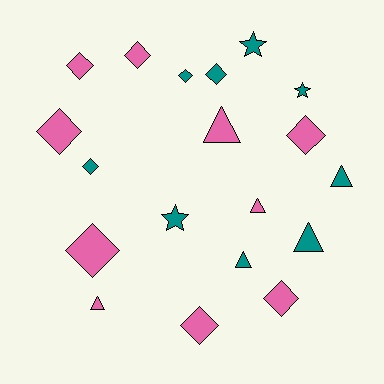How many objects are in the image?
There are 19 objects.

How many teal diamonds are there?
There are 3 teal diamonds.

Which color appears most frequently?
Pink, with 10 objects.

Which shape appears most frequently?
Diamond, with 10 objects.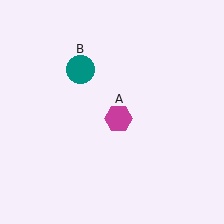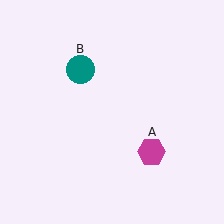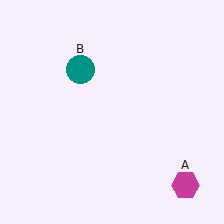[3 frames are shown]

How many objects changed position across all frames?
1 object changed position: magenta hexagon (object A).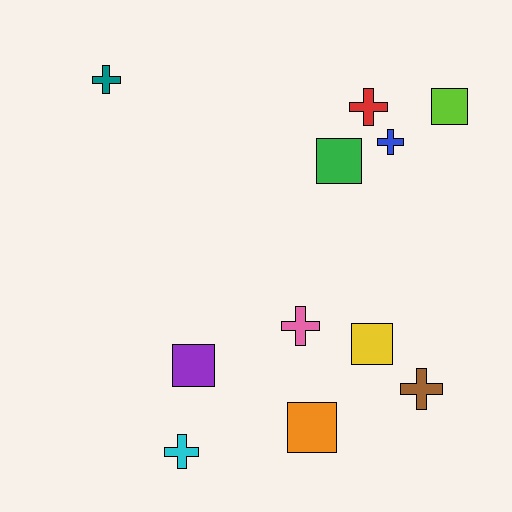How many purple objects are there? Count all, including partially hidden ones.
There is 1 purple object.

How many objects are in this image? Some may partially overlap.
There are 11 objects.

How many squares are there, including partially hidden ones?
There are 5 squares.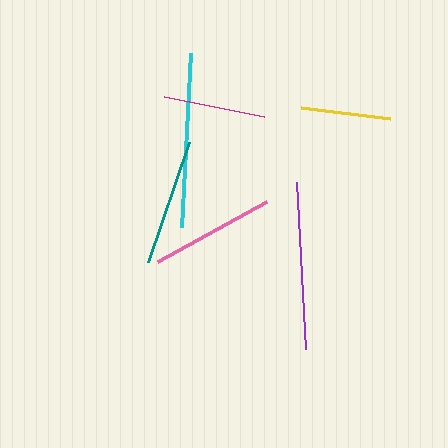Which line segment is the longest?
The cyan line is the longest at approximately 174 pixels.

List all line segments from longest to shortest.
From longest to shortest: cyan, purple, teal, pink, magenta, yellow.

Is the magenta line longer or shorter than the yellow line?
The magenta line is longer than the yellow line.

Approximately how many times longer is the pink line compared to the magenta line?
The pink line is approximately 1.2 times the length of the magenta line.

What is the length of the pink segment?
The pink segment is approximately 124 pixels long.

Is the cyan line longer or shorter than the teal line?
The cyan line is longer than the teal line.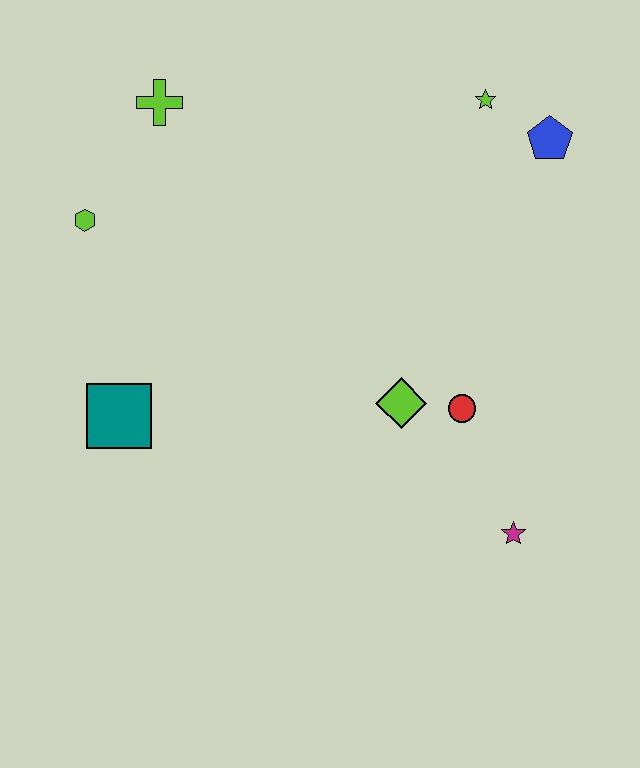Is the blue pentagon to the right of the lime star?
Yes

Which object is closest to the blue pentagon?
The lime star is closest to the blue pentagon.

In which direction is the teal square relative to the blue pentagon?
The teal square is to the left of the blue pentagon.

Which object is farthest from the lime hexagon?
The magenta star is farthest from the lime hexagon.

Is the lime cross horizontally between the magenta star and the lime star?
No